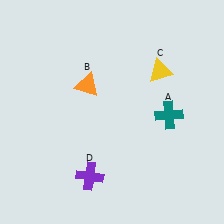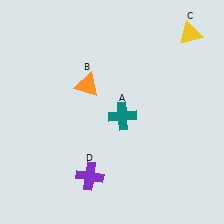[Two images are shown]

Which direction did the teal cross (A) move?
The teal cross (A) moved left.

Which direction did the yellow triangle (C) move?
The yellow triangle (C) moved up.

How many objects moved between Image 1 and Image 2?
2 objects moved between the two images.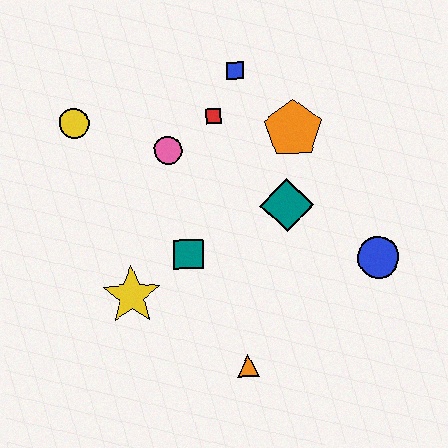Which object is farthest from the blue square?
The orange triangle is farthest from the blue square.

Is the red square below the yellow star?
No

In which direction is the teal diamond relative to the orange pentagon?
The teal diamond is below the orange pentagon.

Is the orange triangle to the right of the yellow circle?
Yes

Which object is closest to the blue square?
The red square is closest to the blue square.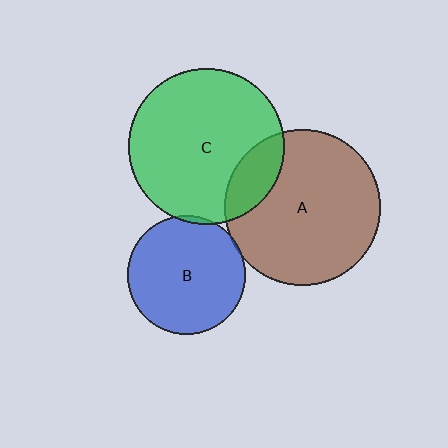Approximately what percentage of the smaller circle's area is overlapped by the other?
Approximately 5%.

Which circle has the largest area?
Circle A (brown).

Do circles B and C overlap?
Yes.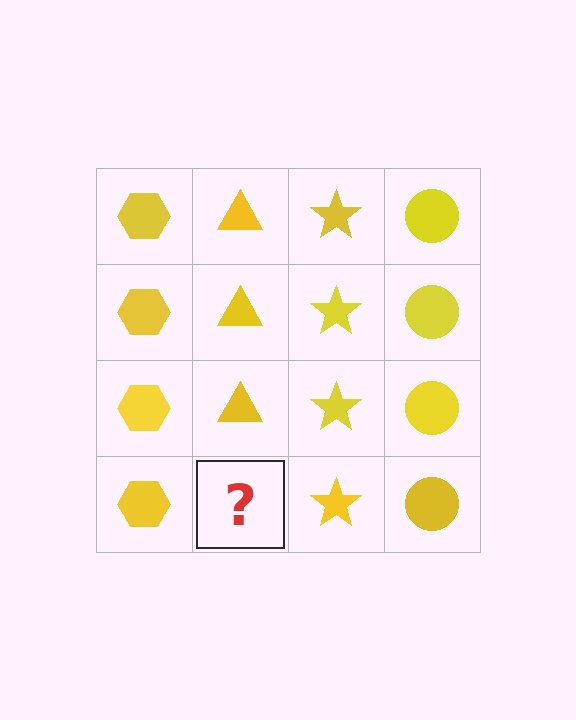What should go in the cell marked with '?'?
The missing cell should contain a yellow triangle.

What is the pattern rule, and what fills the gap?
The rule is that each column has a consistent shape. The gap should be filled with a yellow triangle.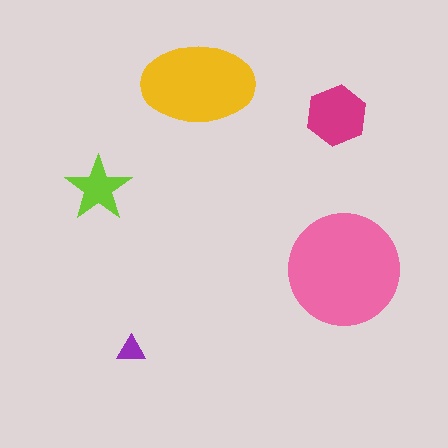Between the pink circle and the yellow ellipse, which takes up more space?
The pink circle.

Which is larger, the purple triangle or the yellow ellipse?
The yellow ellipse.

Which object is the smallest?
The purple triangle.